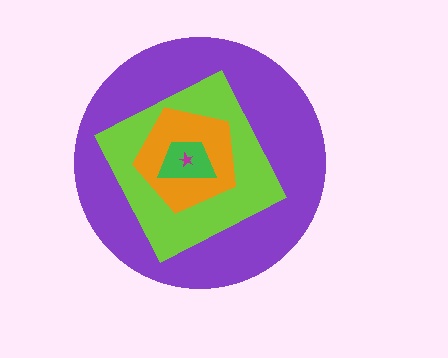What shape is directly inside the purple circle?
The lime diamond.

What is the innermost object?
The magenta star.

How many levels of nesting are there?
5.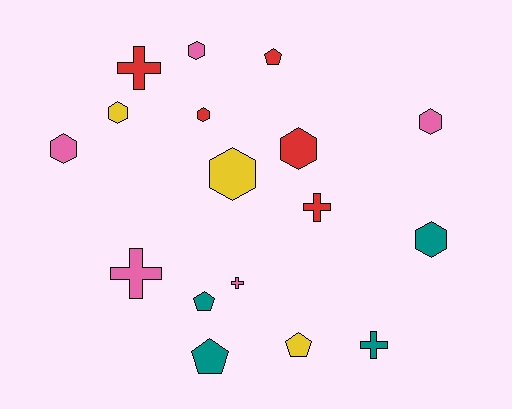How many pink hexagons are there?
There are 3 pink hexagons.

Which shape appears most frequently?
Hexagon, with 8 objects.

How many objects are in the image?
There are 17 objects.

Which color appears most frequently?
Pink, with 5 objects.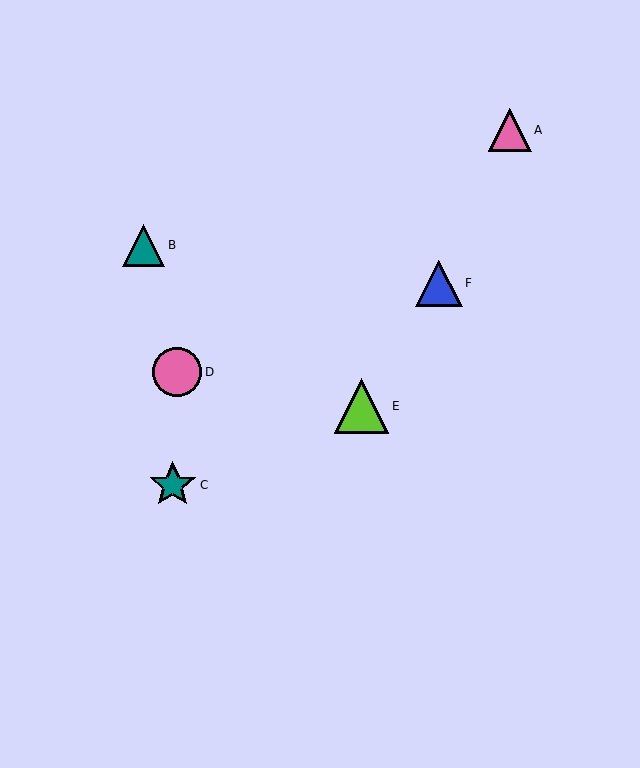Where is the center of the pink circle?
The center of the pink circle is at (177, 372).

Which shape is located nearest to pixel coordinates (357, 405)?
The lime triangle (labeled E) at (362, 406) is nearest to that location.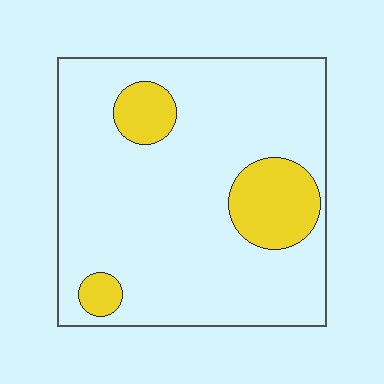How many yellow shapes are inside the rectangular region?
3.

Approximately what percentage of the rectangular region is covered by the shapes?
Approximately 15%.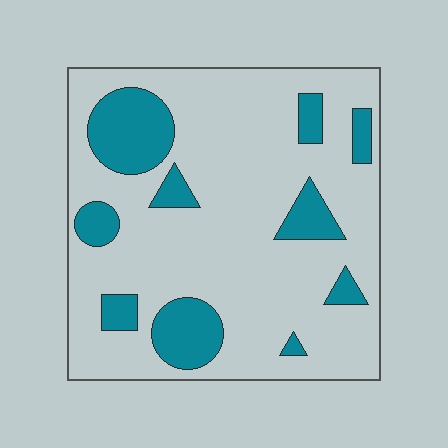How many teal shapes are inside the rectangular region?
10.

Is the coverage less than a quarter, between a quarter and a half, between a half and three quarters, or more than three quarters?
Less than a quarter.